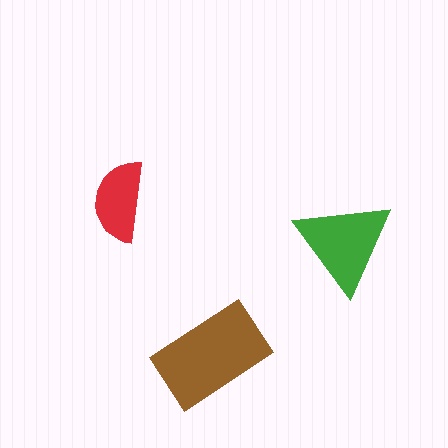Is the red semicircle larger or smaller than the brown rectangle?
Smaller.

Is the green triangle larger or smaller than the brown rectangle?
Smaller.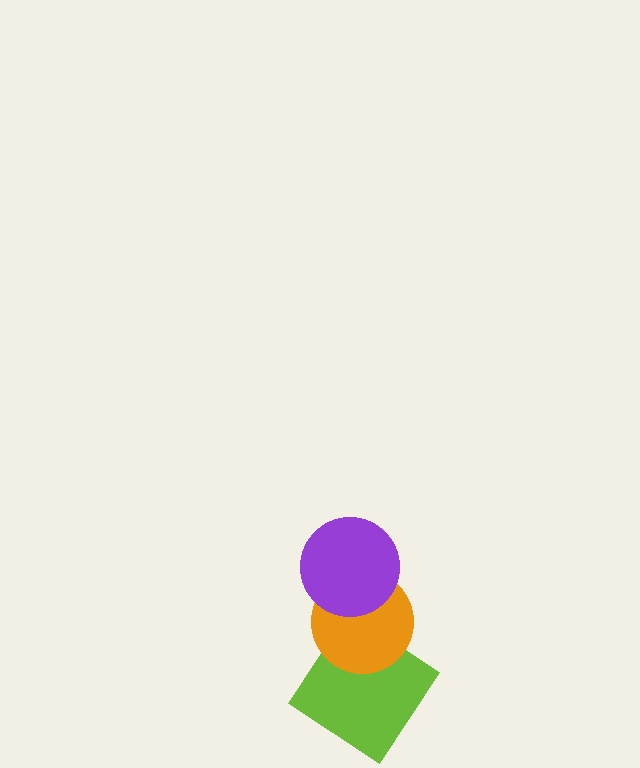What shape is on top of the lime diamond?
The orange circle is on top of the lime diamond.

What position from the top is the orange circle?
The orange circle is 2nd from the top.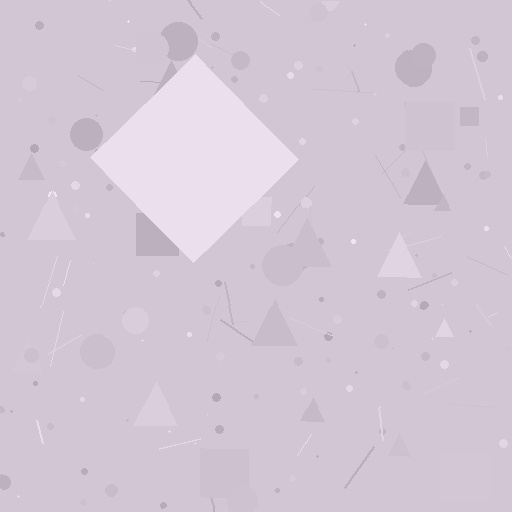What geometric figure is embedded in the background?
A diamond is embedded in the background.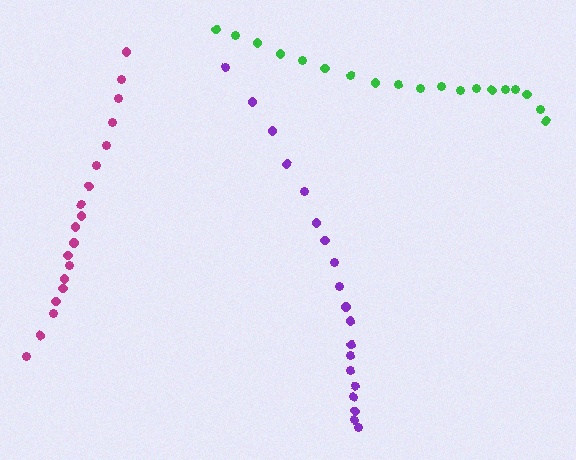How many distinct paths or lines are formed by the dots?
There are 3 distinct paths.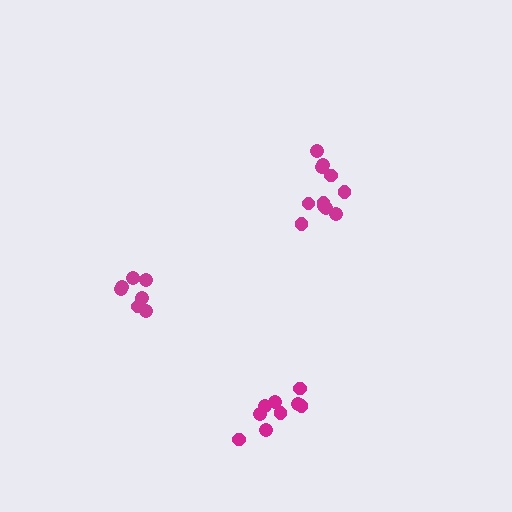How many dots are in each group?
Group 1: 11 dots, Group 2: 7 dots, Group 3: 9 dots (27 total).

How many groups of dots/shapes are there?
There are 3 groups.